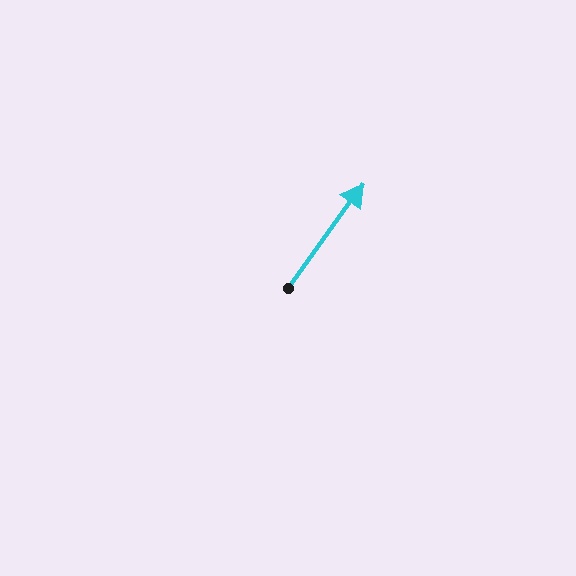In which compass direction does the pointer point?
Northeast.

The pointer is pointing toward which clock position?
Roughly 1 o'clock.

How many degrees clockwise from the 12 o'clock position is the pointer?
Approximately 36 degrees.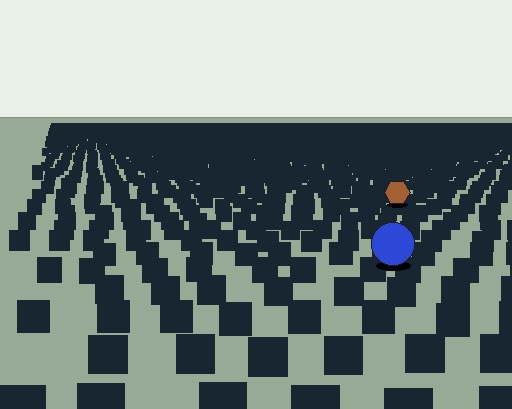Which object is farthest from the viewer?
The brown hexagon is farthest from the viewer. It appears smaller and the ground texture around it is denser.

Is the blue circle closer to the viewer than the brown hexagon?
Yes. The blue circle is closer — you can tell from the texture gradient: the ground texture is coarser near it.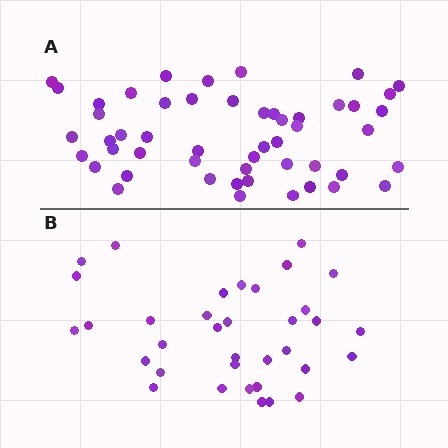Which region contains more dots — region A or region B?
Region A (the top region) has more dots.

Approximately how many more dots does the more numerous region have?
Region A has approximately 15 more dots than region B.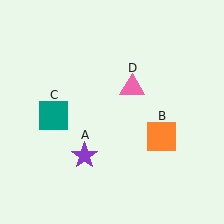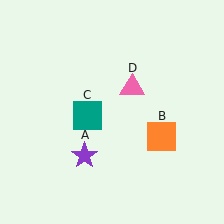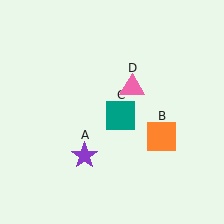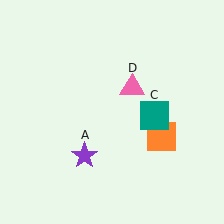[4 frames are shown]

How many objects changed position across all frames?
1 object changed position: teal square (object C).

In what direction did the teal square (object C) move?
The teal square (object C) moved right.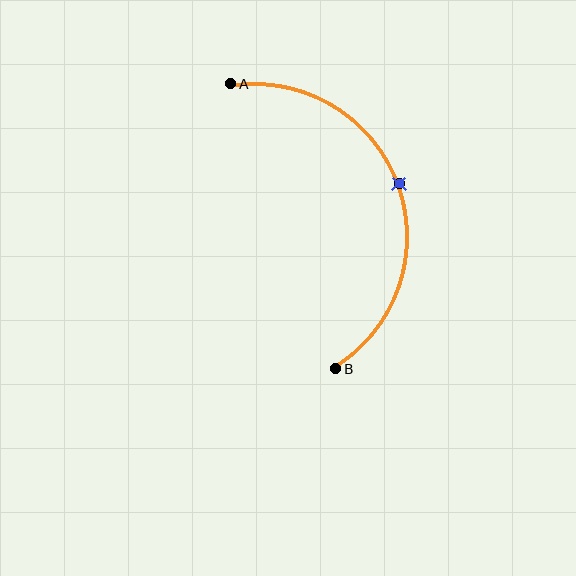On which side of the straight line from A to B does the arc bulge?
The arc bulges to the right of the straight line connecting A and B.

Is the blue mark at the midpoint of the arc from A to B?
Yes. The blue mark lies on the arc at equal arc-length from both A and B — it is the arc midpoint.